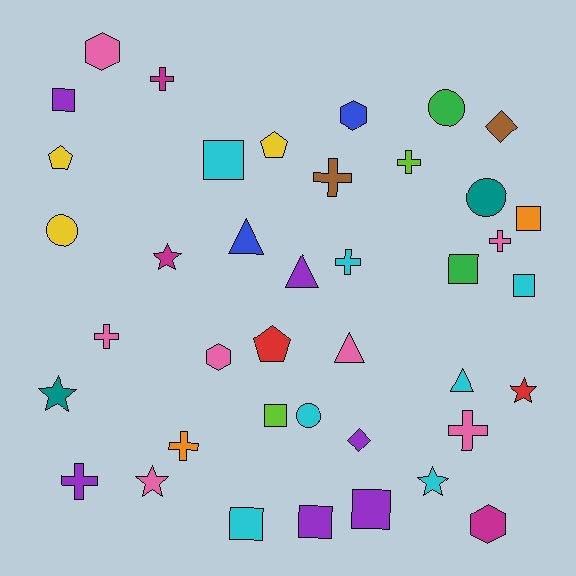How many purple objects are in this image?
There are 6 purple objects.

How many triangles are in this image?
There are 4 triangles.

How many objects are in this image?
There are 40 objects.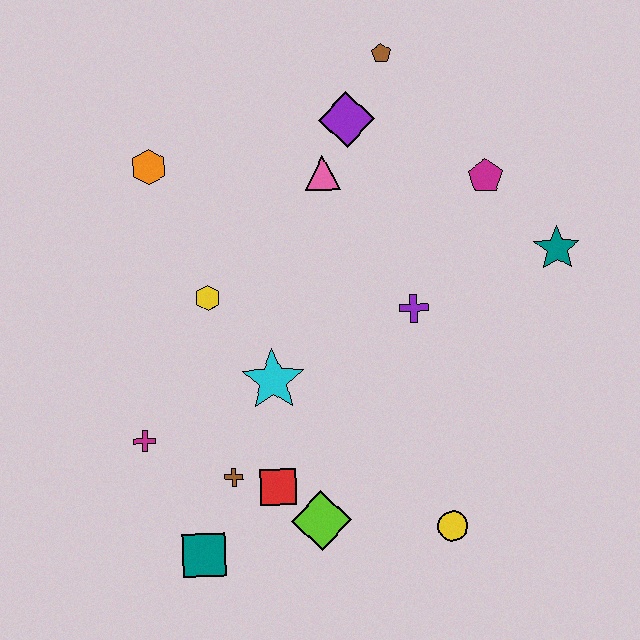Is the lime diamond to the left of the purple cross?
Yes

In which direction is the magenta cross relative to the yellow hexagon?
The magenta cross is below the yellow hexagon.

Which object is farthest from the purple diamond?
The teal square is farthest from the purple diamond.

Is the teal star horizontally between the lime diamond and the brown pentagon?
No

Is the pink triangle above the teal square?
Yes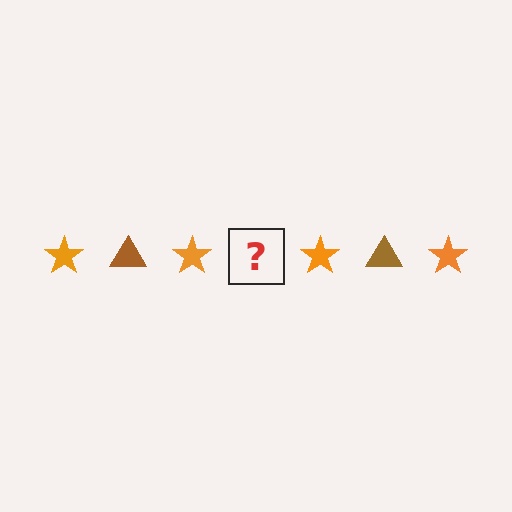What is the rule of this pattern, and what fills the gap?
The rule is that the pattern alternates between orange star and brown triangle. The gap should be filled with a brown triangle.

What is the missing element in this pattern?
The missing element is a brown triangle.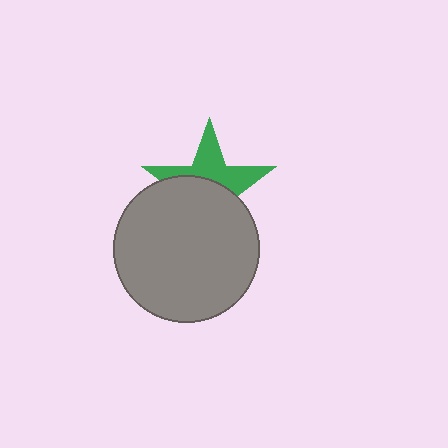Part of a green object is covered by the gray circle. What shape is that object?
It is a star.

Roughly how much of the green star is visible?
About half of it is visible (roughly 45%).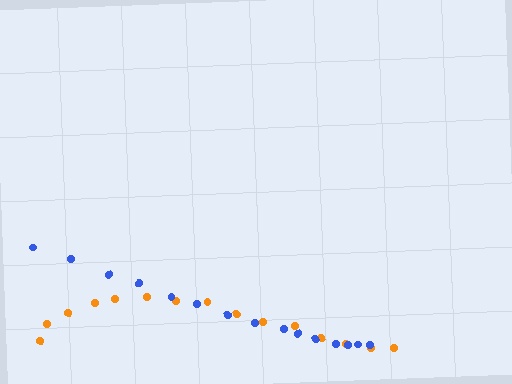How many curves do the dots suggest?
There are 2 distinct paths.